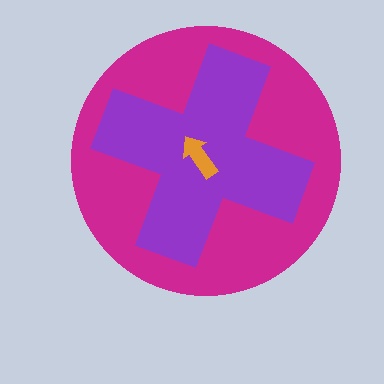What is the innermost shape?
The orange arrow.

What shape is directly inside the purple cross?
The orange arrow.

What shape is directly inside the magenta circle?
The purple cross.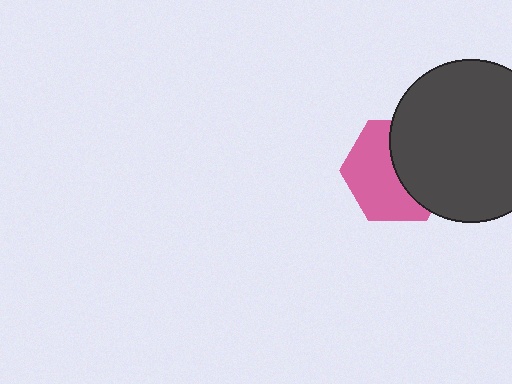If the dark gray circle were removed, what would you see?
You would see the complete pink hexagon.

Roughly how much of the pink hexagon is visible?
About half of it is visible (roughly 55%).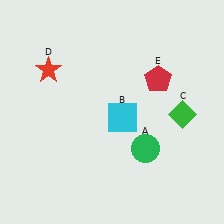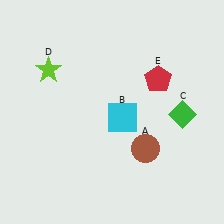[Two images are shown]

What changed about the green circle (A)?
In Image 1, A is green. In Image 2, it changed to brown.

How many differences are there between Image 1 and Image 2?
There are 2 differences between the two images.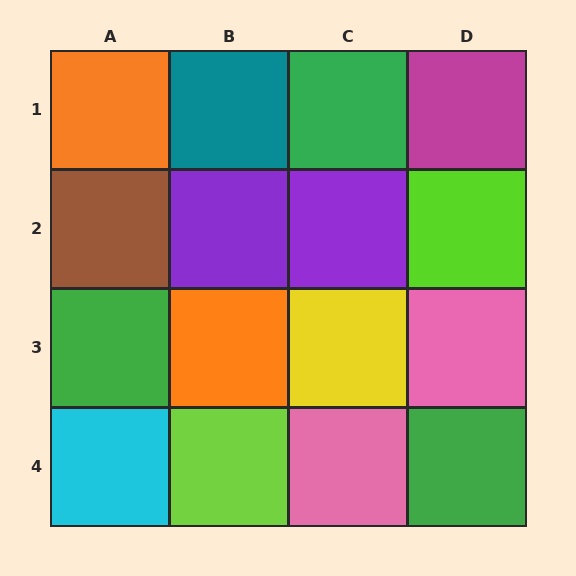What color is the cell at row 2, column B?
Purple.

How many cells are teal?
1 cell is teal.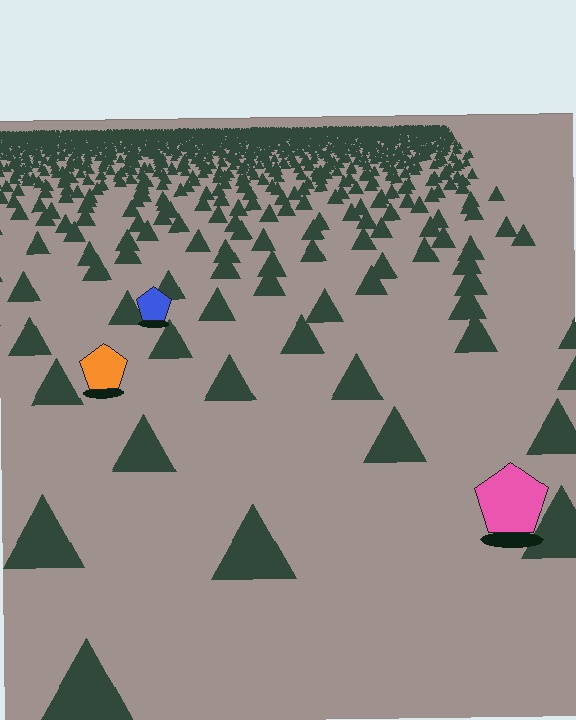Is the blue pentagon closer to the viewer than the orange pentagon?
No. The orange pentagon is closer — you can tell from the texture gradient: the ground texture is coarser near it.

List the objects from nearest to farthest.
From nearest to farthest: the pink pentagon, the orange pentagon, the blue pentagon.